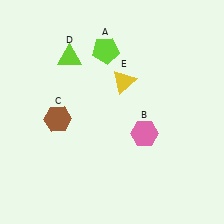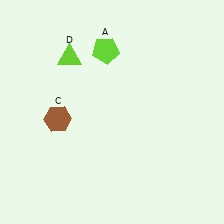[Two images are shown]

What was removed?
The pink hexagon (B), the yellow triangle (E) were removed in Image 2.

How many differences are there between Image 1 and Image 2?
There are 2 differences between the two images.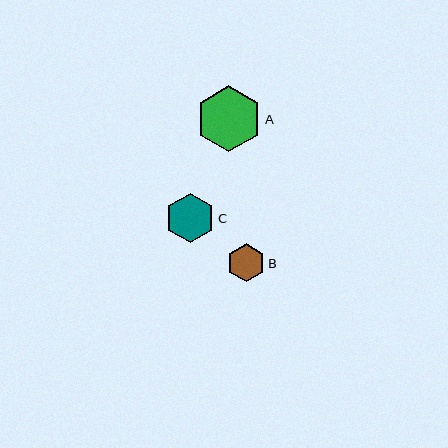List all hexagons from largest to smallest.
From largest to smallest: A, C, B.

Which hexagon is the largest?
Hexagon A is the largest with a size of approximately 66 pixels.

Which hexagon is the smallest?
Hexagon B is the smallest with a size of approximately 38 pixels.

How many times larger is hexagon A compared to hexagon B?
Hexagon A is approximately 1.7 times the size of hexagon B.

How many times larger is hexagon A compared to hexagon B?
Hexagon A is approximately 1.7 times the size of hexagon B.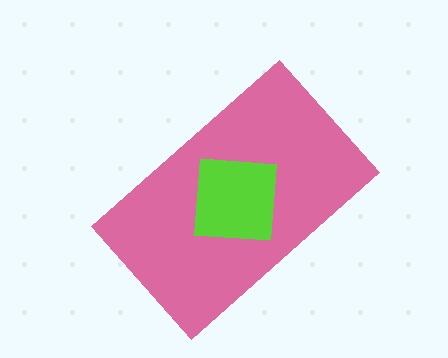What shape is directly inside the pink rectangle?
The lime square.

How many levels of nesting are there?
2.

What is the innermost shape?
The lime square.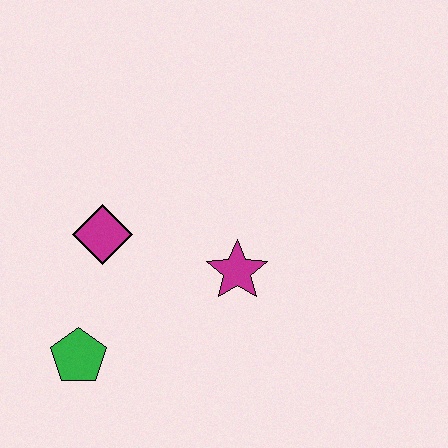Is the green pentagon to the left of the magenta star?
Yes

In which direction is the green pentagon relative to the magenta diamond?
The green pentagon is below the magenta diamond.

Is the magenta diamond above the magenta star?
Yes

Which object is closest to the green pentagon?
The magenta diamond is closest to the green pentagon.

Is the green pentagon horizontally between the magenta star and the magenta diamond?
No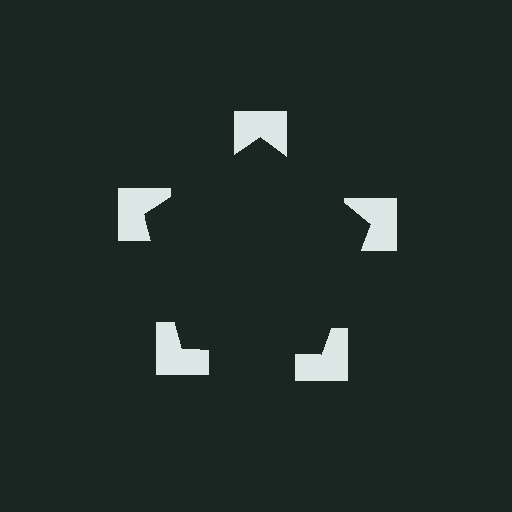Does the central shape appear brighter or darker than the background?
It typically appears slightly darker than the background, even though no actual brightness change is drawn.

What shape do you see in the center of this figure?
An illusory pentagon — its edges are inferred from the aligned wedge cuts in the notched squares, not physically drawn.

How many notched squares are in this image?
There are 5 — one at each vertex of the illusory pentagon.